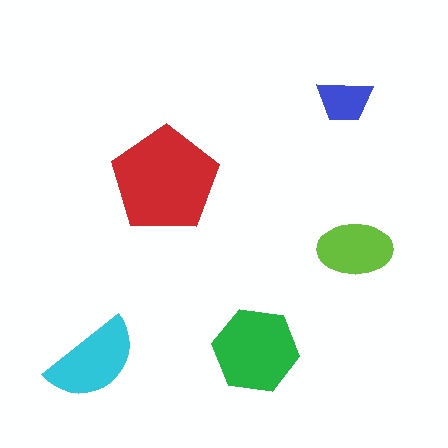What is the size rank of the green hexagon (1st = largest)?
2nd.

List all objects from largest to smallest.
The red pentagon, the green hexagon, the cyan semicircle, the lime ellipse, the blue trapezoid.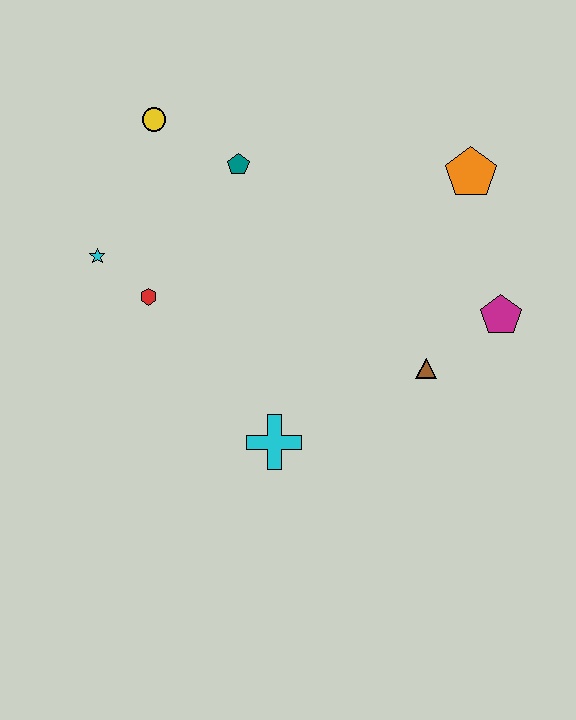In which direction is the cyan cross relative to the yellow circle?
The cyan cross is below the yellow circle.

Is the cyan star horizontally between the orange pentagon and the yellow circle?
No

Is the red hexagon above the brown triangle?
Yes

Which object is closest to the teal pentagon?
The yellow circle is closest to the teal pentagon.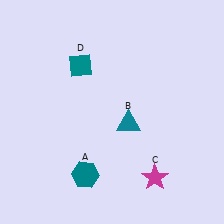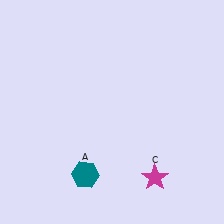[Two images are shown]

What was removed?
The teal diamond (D), the teal triangle (B) were removed in Image 2.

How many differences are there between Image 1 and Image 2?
There are 2 differences between the two images.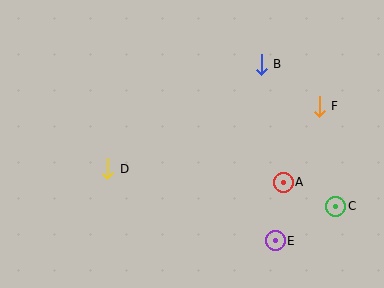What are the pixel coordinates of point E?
Point E is at (275, 241).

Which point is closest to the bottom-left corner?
Point D is closest to the bottom-left corner.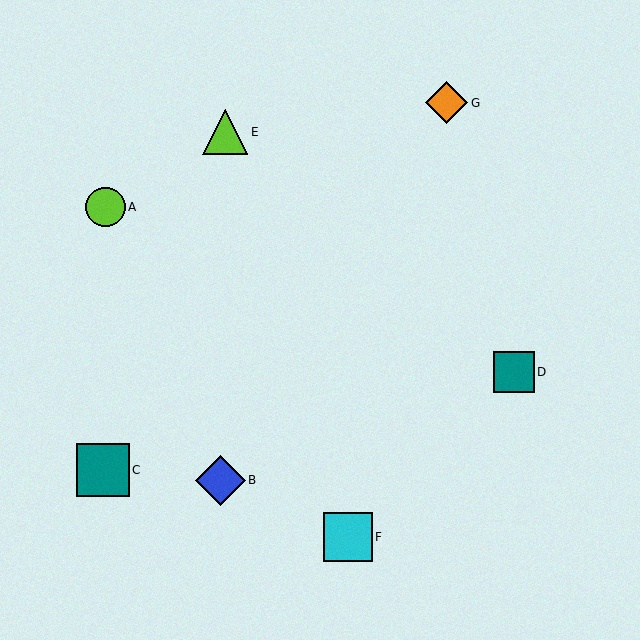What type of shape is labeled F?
Shape F is a cyan square.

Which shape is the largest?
The teal square (labeled C) is the largest.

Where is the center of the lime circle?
The center of the lime circle is at (106, 207).